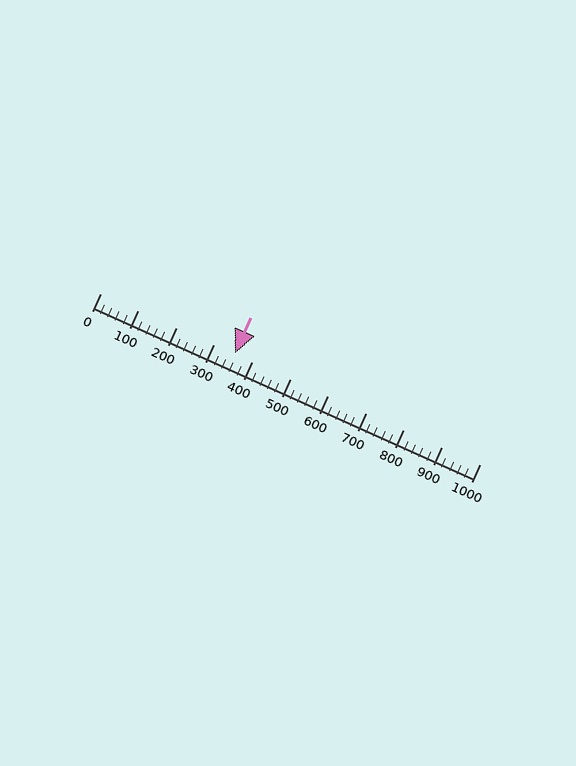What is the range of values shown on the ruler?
The ruler shows values from 0 to 1000.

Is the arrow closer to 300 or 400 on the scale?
The arrow is closer to 400.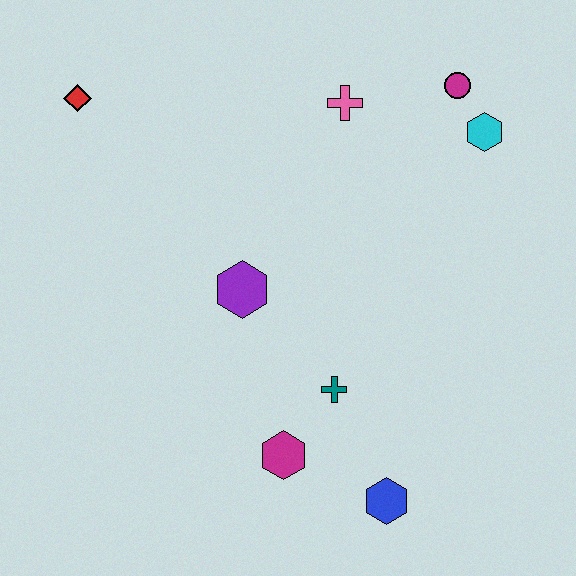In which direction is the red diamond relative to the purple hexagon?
The red diamond is above the purple hexagon.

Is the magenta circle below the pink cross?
No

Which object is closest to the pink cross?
The magenta circle is closest to the pink cross.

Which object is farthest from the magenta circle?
The blue hexagon is farthest from the magenta circle.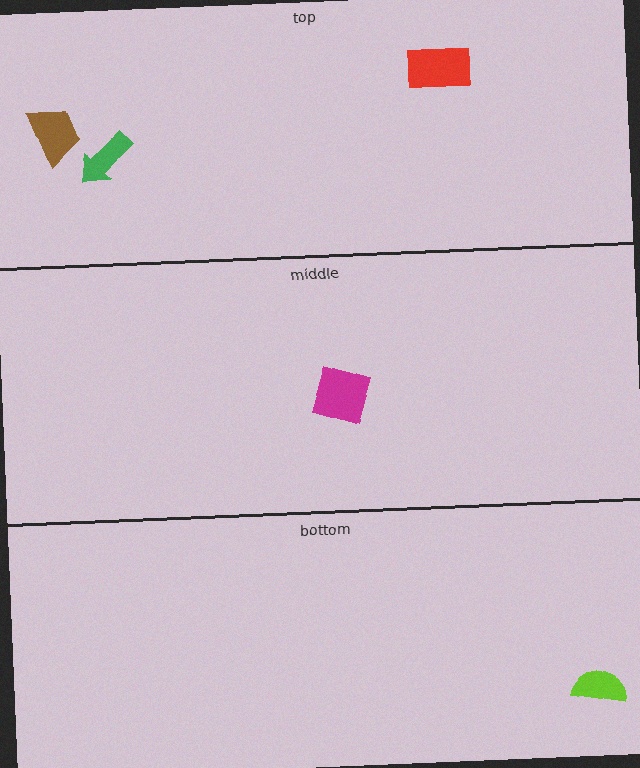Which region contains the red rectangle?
The top region.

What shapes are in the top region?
The green arrow, the red rectangle, the brown trapezoid.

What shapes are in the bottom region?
The lime semicircle.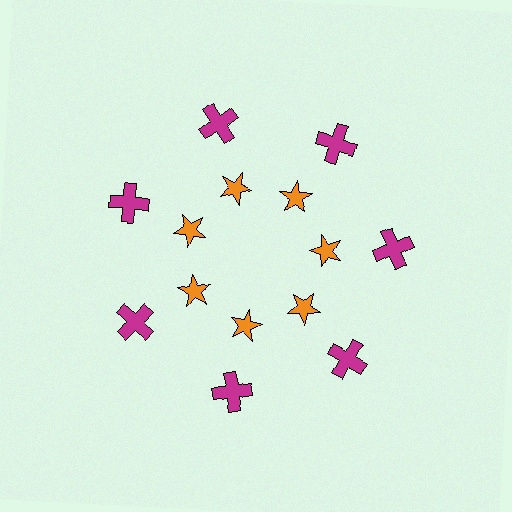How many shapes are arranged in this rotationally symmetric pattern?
There are 14 shapes, arranged in 7 groups of 2.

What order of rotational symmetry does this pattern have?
This pattern has 7-fold rotational symmetry.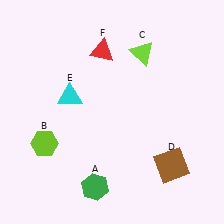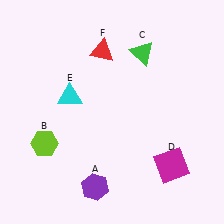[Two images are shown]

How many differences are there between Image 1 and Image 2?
There are 3 differences between the two images.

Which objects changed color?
A changed from green to purple. C changed from lime to green. D changed from brown to magenta.